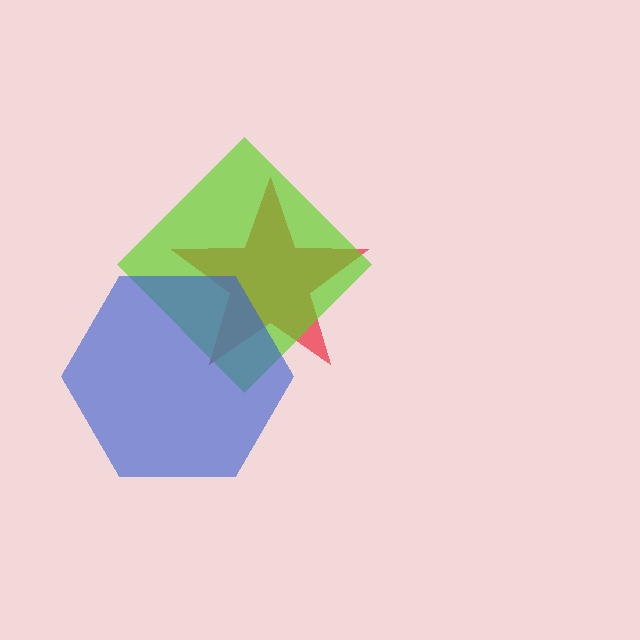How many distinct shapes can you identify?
There are 3 distinct shapes: a red star, a lime diamond, a blue hexagon.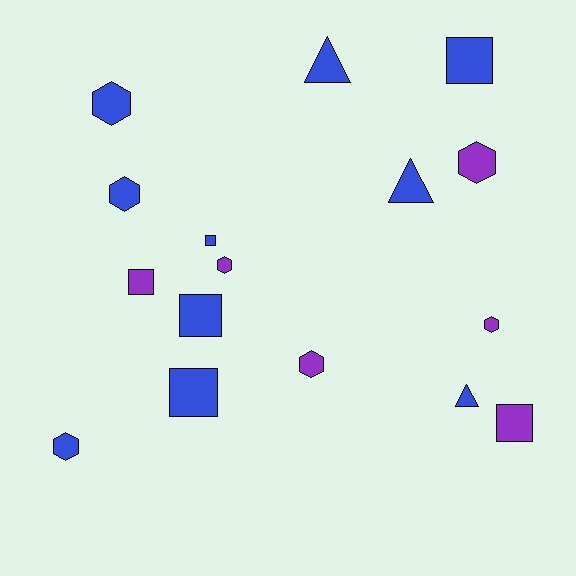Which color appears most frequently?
Blue, with 10 objects.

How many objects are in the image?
There are 16 objects.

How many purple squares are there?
There are 2 purple squares.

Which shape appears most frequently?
Hexagon, with 7 objects.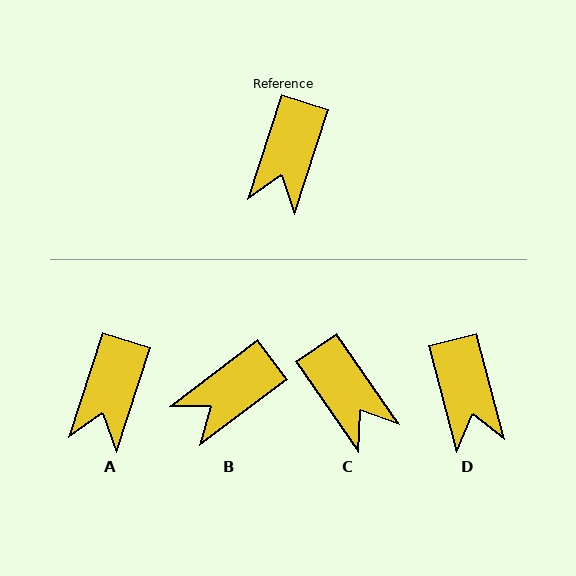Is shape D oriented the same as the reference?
No, it is off by about 33 degrees.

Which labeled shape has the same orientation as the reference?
A.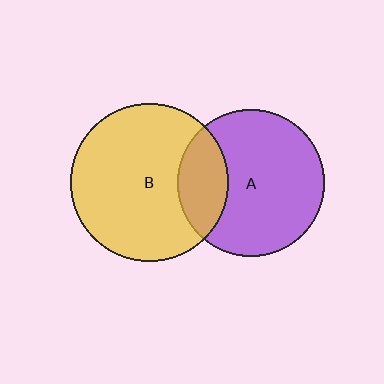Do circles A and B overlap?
Yes.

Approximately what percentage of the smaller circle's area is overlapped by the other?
Approximately 25%.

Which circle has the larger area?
Circle B (yellow).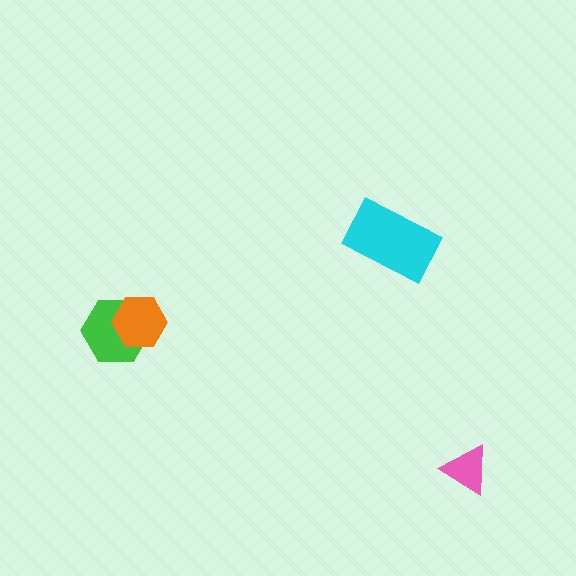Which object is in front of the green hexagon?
The orange hexagon is in front of the green hexagon.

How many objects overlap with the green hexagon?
1 object overlaps with the green hexagon.